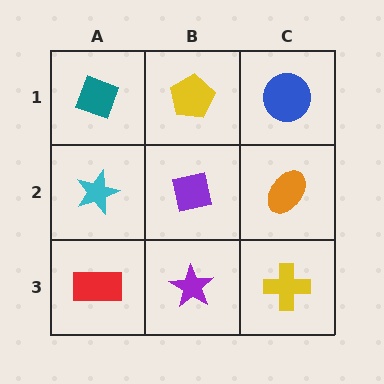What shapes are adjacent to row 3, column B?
A purple square (row 2, column B), a red rectangle (row 3, column A), a yellow cross (row 3, column C).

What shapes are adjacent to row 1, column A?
A cyan star (row 2, column A), a yellow pentagon (row 1, column B).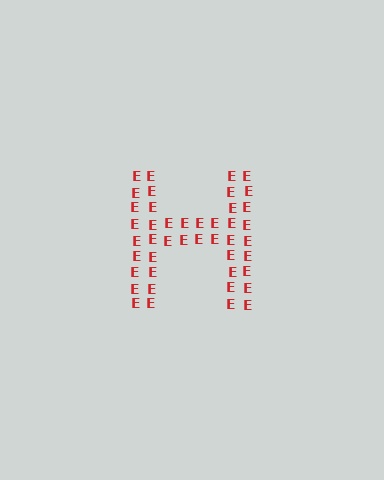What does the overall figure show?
The overall figure shows the letter H.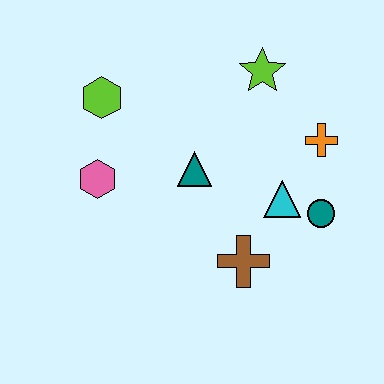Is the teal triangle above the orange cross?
No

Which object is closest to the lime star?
The orange cross is closest to the lime star.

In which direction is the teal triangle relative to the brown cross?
The teal triangle is above the brown cross.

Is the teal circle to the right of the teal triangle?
Yes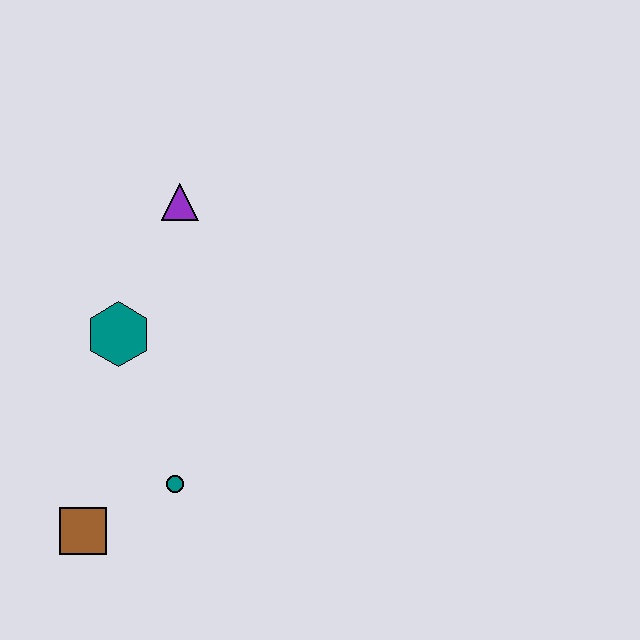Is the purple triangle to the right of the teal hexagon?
Yes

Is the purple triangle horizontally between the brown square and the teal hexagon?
No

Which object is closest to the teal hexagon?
The purple triangle is closest to the teal hexagon.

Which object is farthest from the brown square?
The purple triangle is farthest from the brown square.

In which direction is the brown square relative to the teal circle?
The brown square is to the left of the teal circle.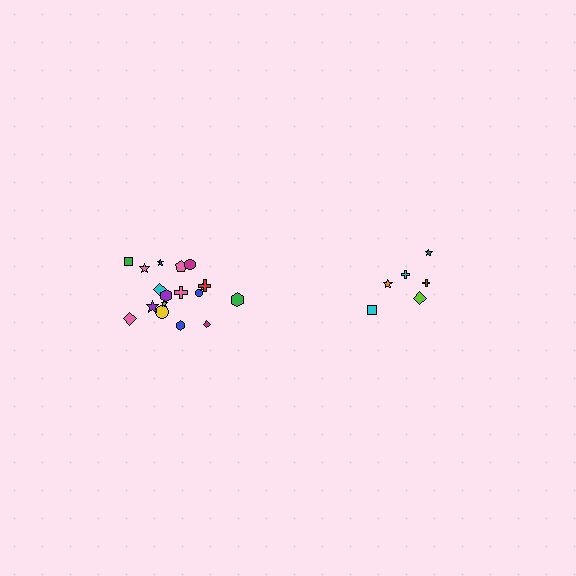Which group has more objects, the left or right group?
The left group.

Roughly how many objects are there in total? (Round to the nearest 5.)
Roughly 25 objects in total.